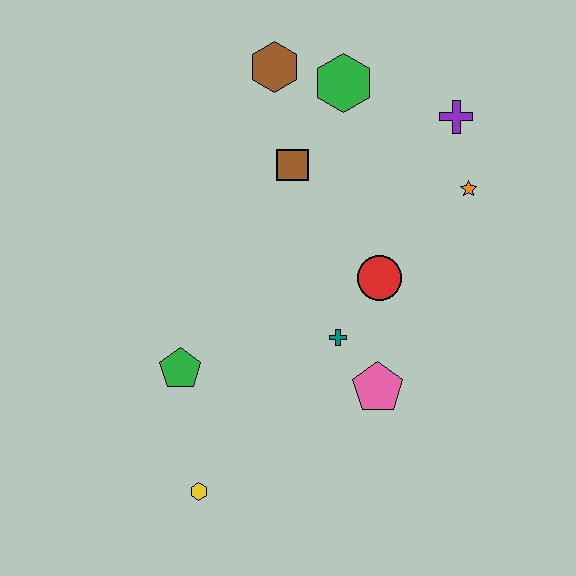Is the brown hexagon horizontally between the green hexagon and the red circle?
No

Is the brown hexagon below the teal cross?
No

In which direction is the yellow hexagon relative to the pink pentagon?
The yellow hexagon is to the left of the pink pentagon.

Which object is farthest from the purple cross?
The yellow hexagon is farthest from the purple cross.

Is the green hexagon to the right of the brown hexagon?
Yes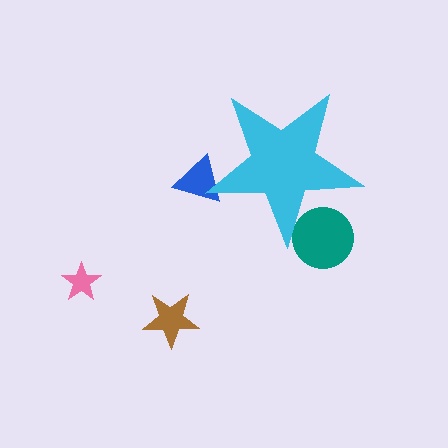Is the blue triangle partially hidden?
Yes, the blue triangle is partially hidden behind the cyan star.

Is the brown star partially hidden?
No, the brown star is fully visible.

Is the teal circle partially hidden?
Yes, the teal circle is partially hidden behind the cyan star.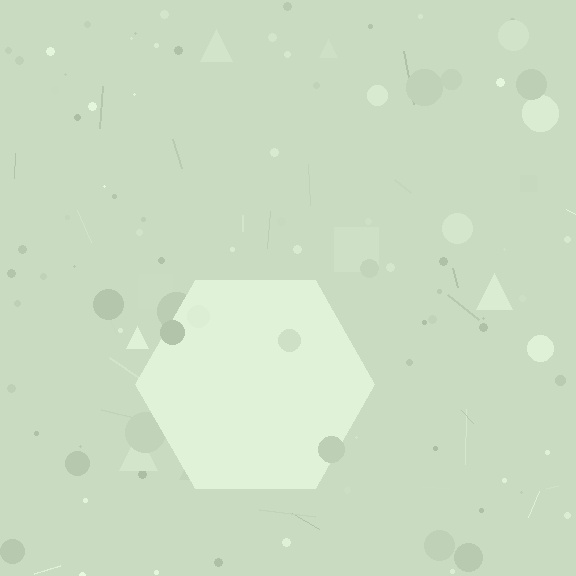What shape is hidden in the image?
A hexagon is hidden in the image.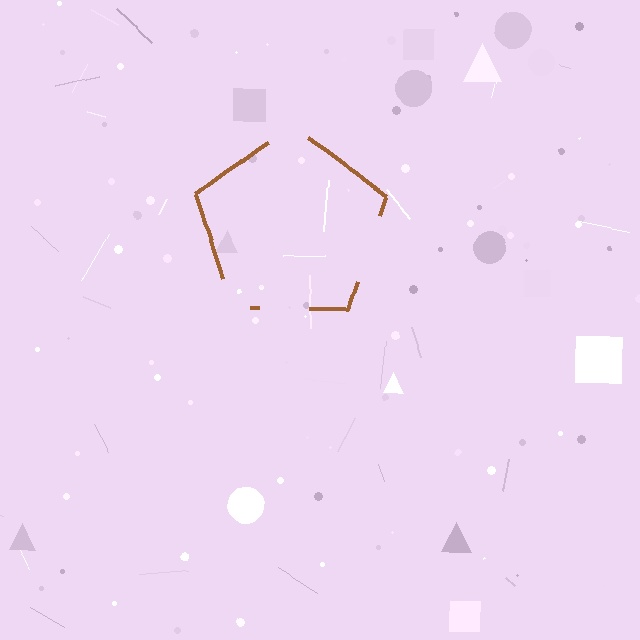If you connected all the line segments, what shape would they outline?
They would outline a pentagon.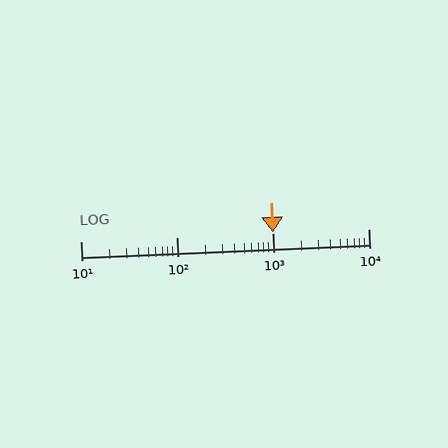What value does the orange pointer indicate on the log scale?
The pointer indicates approximately 1000.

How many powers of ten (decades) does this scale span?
The scale spans 3 decades, from 10 to 10000.